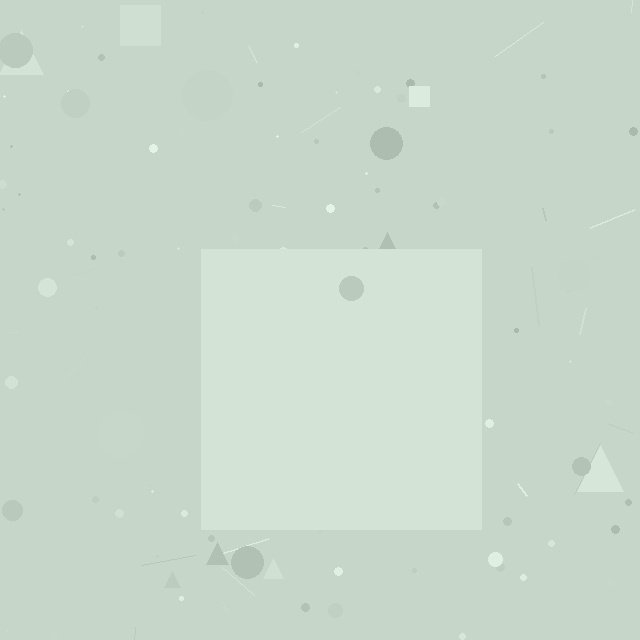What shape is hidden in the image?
A square is hidden in the image.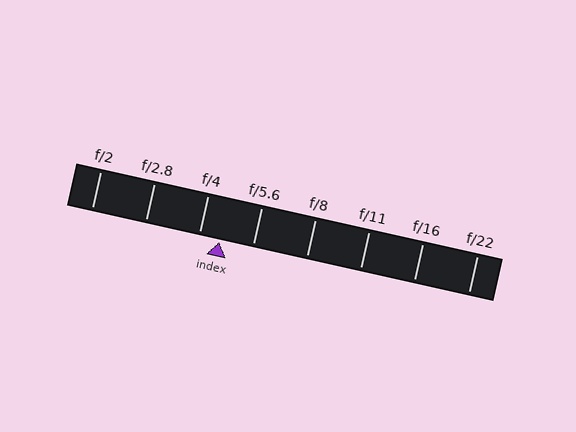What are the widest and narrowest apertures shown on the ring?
The widest aperture shown is f/2 and the narrowest is f/22.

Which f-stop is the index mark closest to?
The index mark is closest to f/4.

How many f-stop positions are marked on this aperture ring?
There are 8 f-stop positions marked.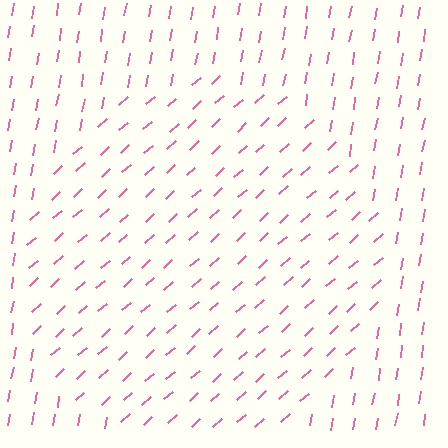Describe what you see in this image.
The image is filled with small pink line segments. A circle region in the image has lines oriented differently from the surrounding lines, creating a visible texture boundary.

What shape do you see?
I see a circle.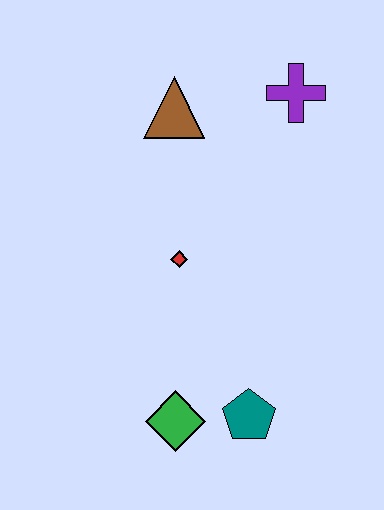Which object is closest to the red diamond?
The brown triangle is closest to the red diamond.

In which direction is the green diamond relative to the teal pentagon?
The green diamond is to the left of the teal pentagon.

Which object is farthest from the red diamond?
The purple cross is farthest from the red diamond.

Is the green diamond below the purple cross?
Yes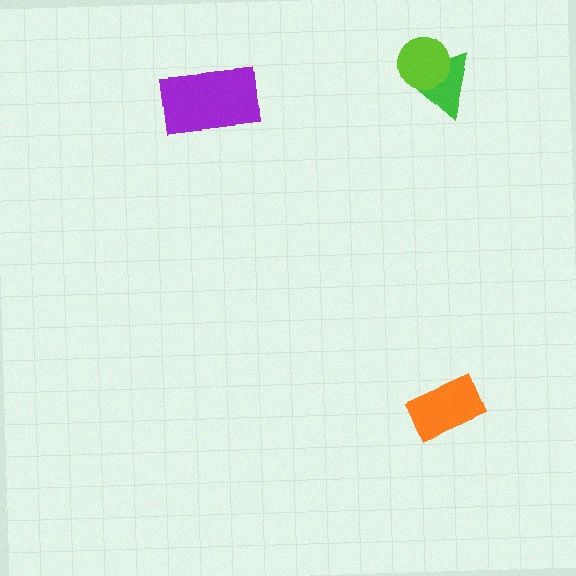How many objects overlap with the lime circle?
1 object overlaps with the lime circle.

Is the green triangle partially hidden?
Yes, it is partially covered by another shape.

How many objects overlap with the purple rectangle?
0 objects overlap with the purple rectangle.